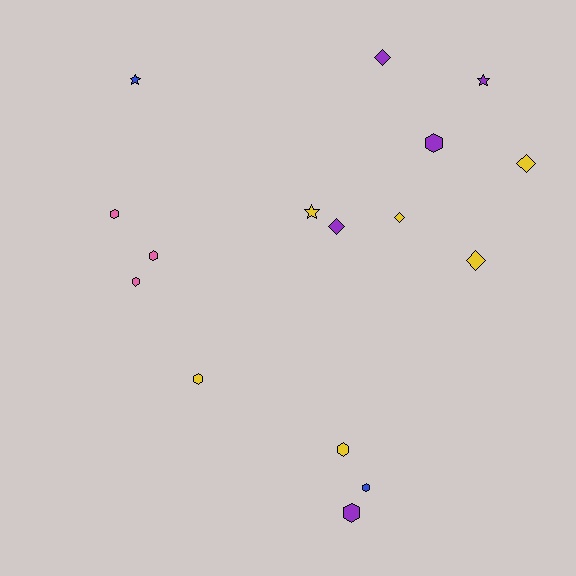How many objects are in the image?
There are 16 objects.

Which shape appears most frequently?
Hexagon, with 8 objects.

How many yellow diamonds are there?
There are 3 yellow diamonds.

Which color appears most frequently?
Yellow, with 6 objects.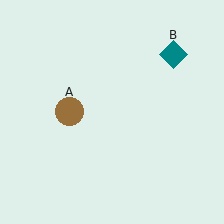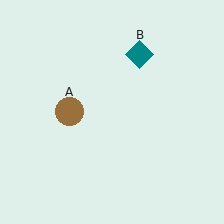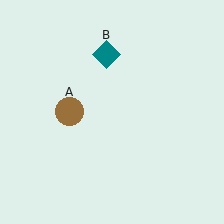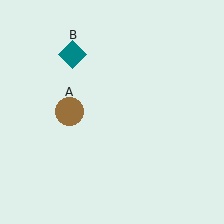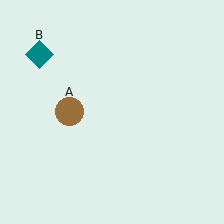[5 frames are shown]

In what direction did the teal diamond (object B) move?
The teal diamond (object B) moved left.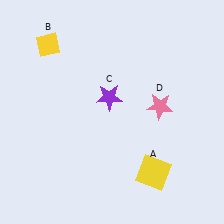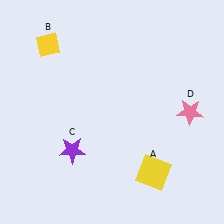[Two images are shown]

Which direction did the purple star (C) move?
The purple star (C) moved down.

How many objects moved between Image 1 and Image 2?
2 objects moved between the two images.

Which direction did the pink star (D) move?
The pink star (D) moved right.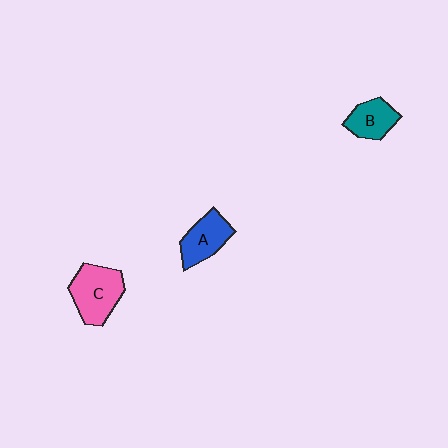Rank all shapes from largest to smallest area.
From largest to smallest: C (pink), A (blue), B (teal).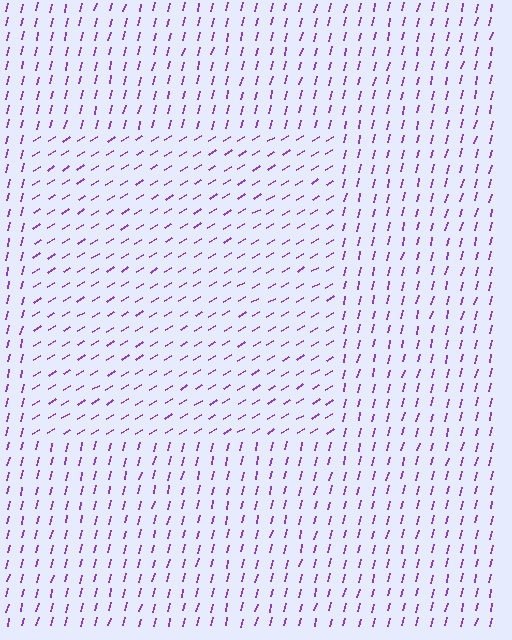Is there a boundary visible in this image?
Yes, there is a texture boundary formed by a change in line orientation.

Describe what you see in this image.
The image is filled with small purple line segments. A rectangle region in the image has lines oriented differently from the surrounding lines, creating a visible texture boundary.